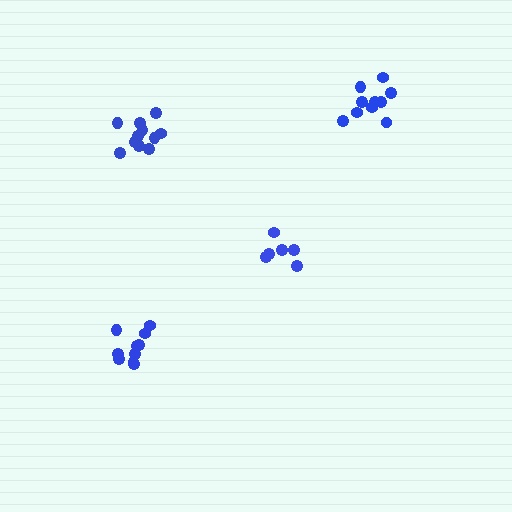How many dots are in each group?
Group 1: 6 dots, Group 2: 11 dots, Group 3: 10 dots, Group 4: 10 dots (37 total).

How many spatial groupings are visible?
There are 4 spatial groupings.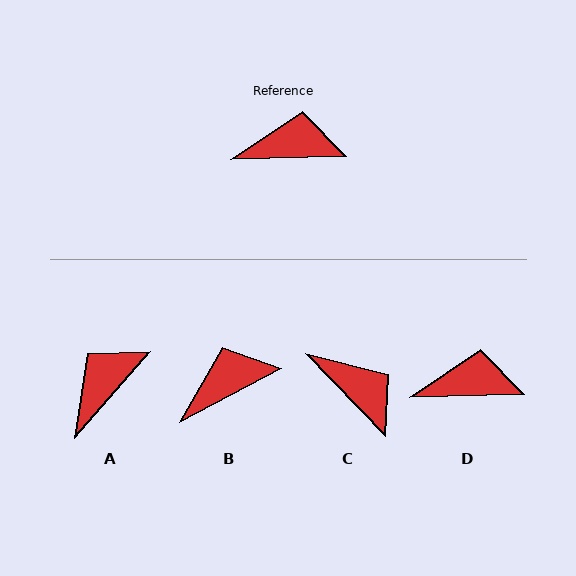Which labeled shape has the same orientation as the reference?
D.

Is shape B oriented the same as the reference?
No, it is off by about 26 degrees.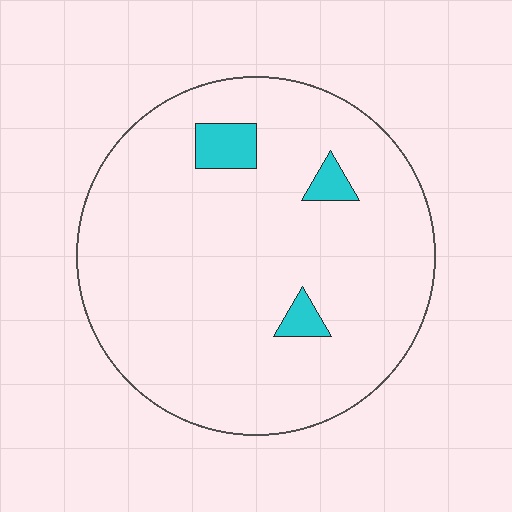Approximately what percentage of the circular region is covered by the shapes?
Approximately 5%.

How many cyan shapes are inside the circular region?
3.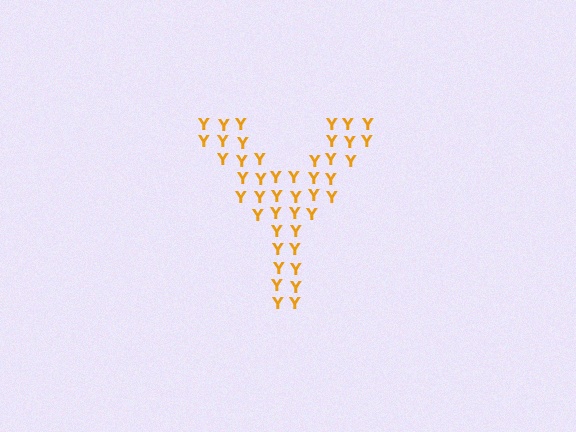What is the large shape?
The large shape is the letter Y.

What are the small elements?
The small elements are letter Y's.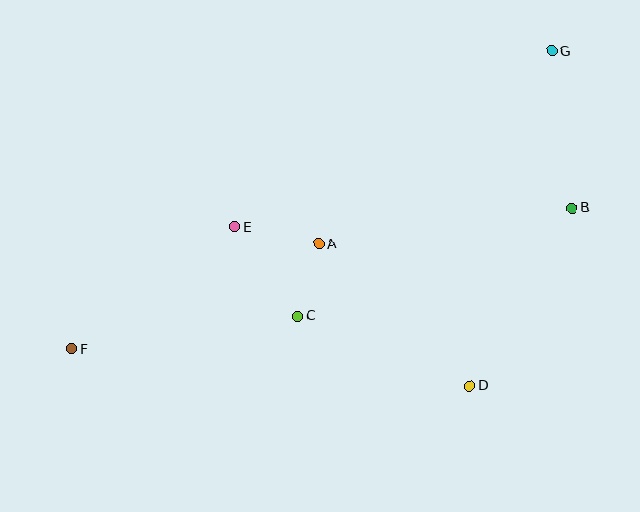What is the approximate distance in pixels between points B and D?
The distance between B and D is approximately 206 pixels.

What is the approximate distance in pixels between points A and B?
The distance between A and B is approximately 256 pixels.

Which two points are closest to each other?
Points A and C are closest to each other.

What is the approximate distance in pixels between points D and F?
The distance between D and F is approximately 399 pixels.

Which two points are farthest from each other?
Points F and G are farthest from each other.